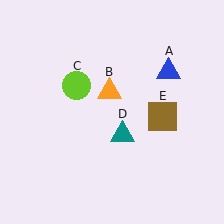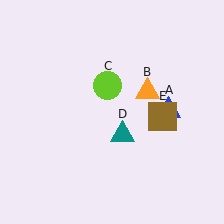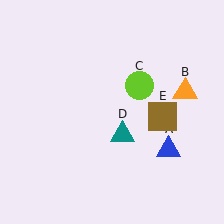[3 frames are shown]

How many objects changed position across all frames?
3 objects changed position: blue triangle (object A), orange triangle (object B), lime circle (object C).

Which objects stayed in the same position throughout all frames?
Teal triangle (object D) and brown square (object E) remained stationary.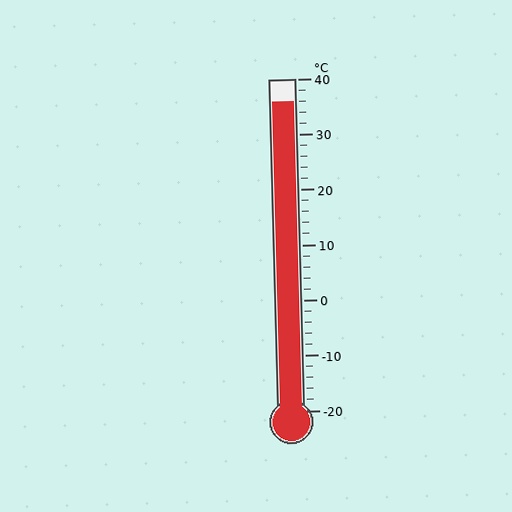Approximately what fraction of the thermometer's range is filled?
The thermometer is filled to approximately 95% of its range.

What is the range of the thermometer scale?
The thermometer scale ranges from -20°C to 40°C.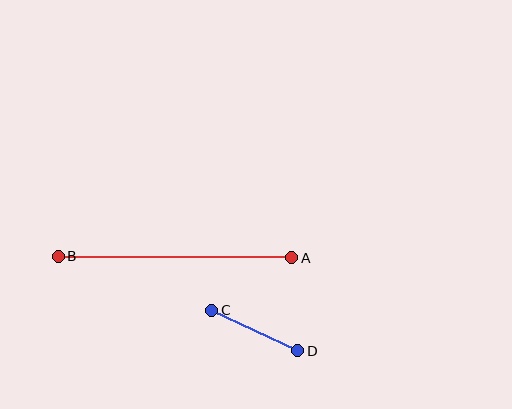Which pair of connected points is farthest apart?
Points A and B are farthest apart.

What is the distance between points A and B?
The distance is approximately 234 pixels.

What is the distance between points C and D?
The distance is approximately 95 pixels.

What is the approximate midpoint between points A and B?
The midpoint is at approximately (175, 257) pixels.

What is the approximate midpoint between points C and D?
The midpoint is at approximately (255, 330) pixels.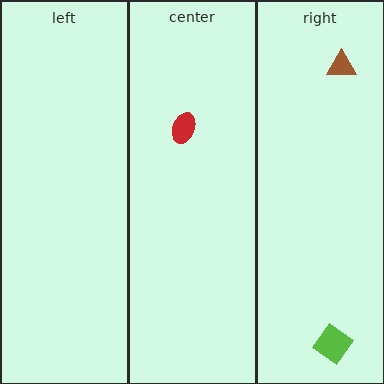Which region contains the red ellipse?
The center region.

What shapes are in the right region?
The brown triangle, the lime diamond.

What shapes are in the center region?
The red ellipse.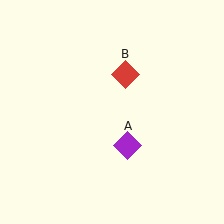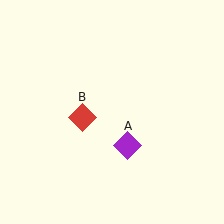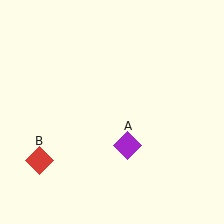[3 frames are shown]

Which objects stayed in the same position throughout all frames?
Purple diamond (object A) remained stationary.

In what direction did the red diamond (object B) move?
The red diamond (object B) moved down and to the left.